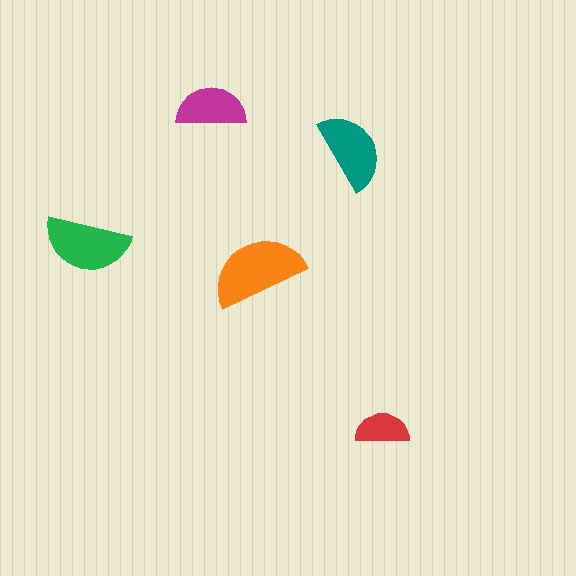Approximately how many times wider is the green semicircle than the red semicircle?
About 1.5 times wider.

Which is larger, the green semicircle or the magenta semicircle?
The green one.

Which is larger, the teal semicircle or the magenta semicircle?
The teal one.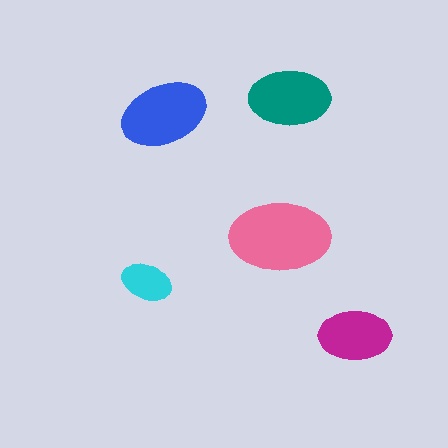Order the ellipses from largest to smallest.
the pink one, the blue one, the teal one, the magenta one, the cyan one.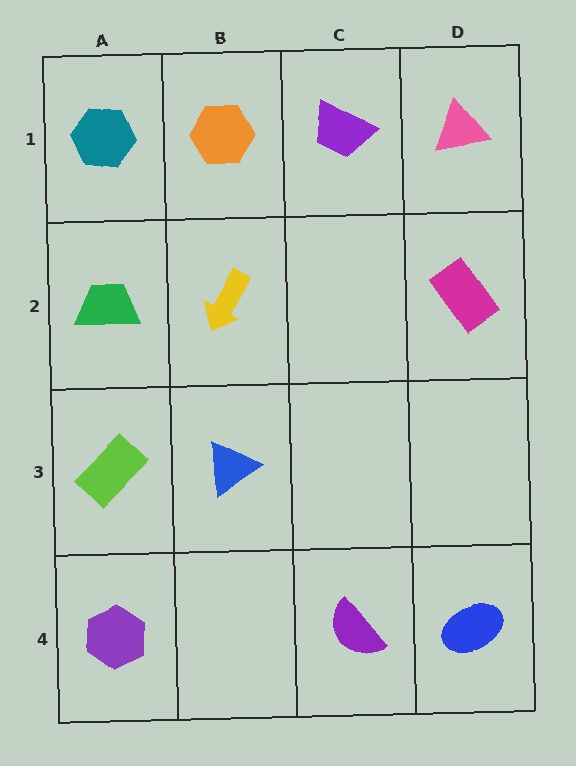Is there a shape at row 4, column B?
No, that cell is empty.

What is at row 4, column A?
A purple hexagon.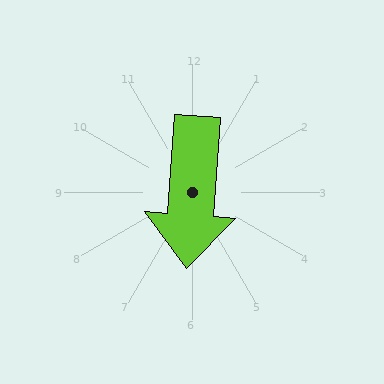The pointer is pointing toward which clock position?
Roughly 6 o'clock.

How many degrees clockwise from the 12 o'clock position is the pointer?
Approximately 184 degrees.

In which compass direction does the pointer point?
South.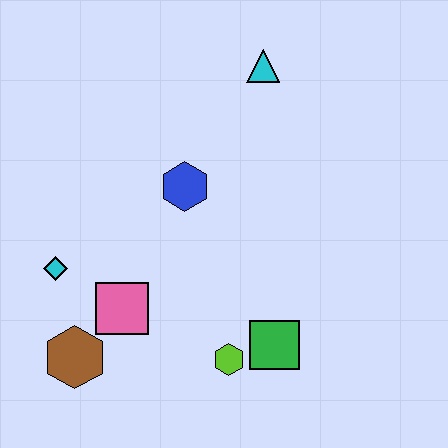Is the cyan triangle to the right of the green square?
No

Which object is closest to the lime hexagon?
The green square is closest to the lime hexagon.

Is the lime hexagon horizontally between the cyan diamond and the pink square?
No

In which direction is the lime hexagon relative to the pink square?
The lime hexagon is to the right of the pink square.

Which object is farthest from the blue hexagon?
The brown hexagon is farthest from the blue hexagon.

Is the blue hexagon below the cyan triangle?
Yes